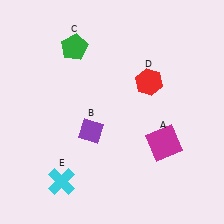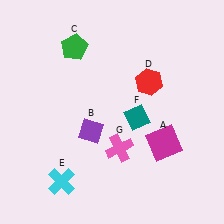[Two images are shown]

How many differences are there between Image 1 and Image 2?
There are 2 differences between the two images.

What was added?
A teal diamond (F), a pink cross (G) were added in Image 2.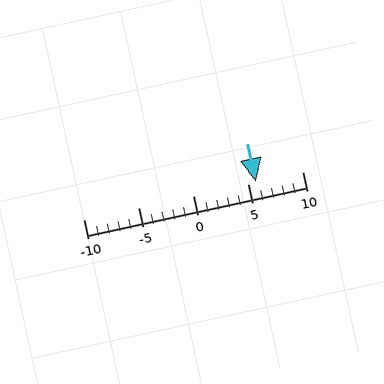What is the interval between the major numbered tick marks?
The major tick marks are spaced 5 units apart.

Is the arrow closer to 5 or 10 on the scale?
The arrow is closer to 5.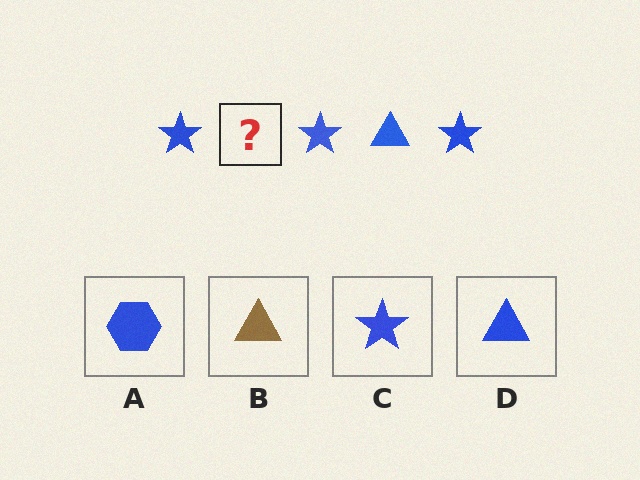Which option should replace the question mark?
Option D.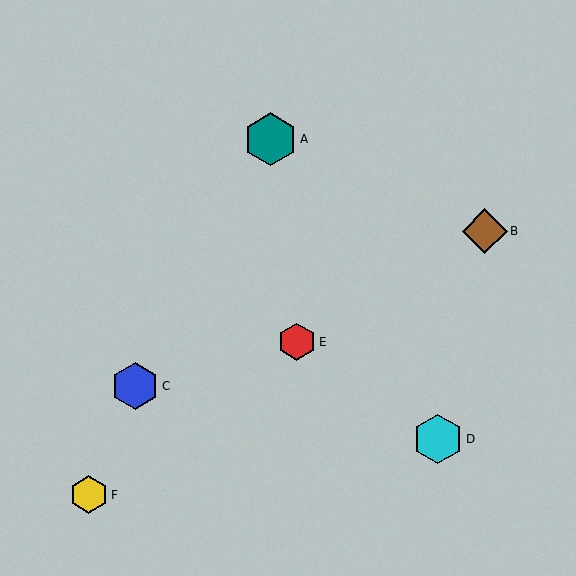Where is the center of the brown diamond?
The center of the brown diamond is at (485, 231).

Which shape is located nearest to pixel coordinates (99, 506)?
The yellow hexagon (labeled F) at (89, 495) is nearest to that location.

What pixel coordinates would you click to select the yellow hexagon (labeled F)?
Click at (89, 495) to select the yellow hexagon F.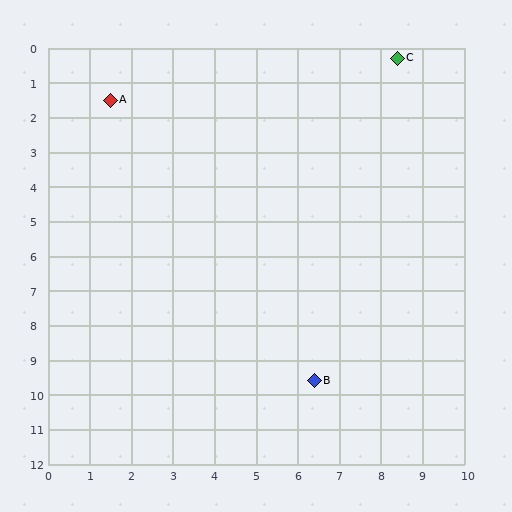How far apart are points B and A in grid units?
Points B and A are about 9.5 grid units apart.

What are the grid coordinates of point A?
Point A is at approximately (1.5, 1.5).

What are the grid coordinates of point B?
Point B is at approximately (6.4, 9.6).